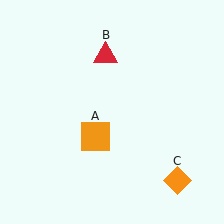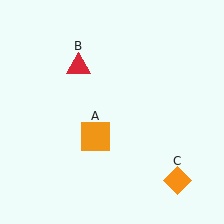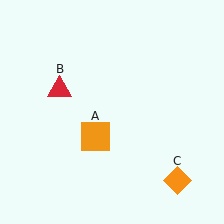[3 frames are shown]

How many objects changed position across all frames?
1 object changed position: red triangle (object B).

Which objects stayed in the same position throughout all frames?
Orange square (object A) and orange diamond (object C) remained stationary.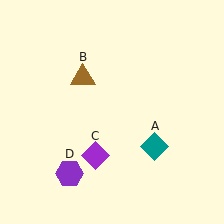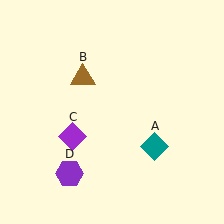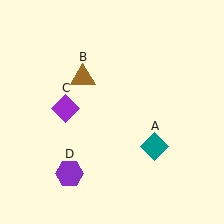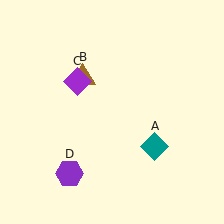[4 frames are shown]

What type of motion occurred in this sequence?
The purple diamond (object C) rotated clockwise around the center of the scene.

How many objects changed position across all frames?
1 object changed position: purple diamond (object C).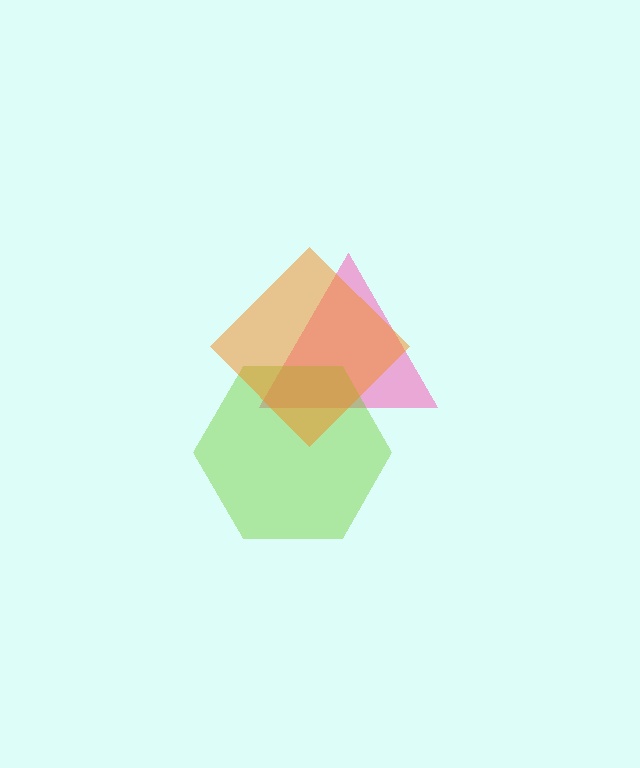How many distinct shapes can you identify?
There are 3 distinct shapes: a pink triangle, a lime hexagon, an orange diamond.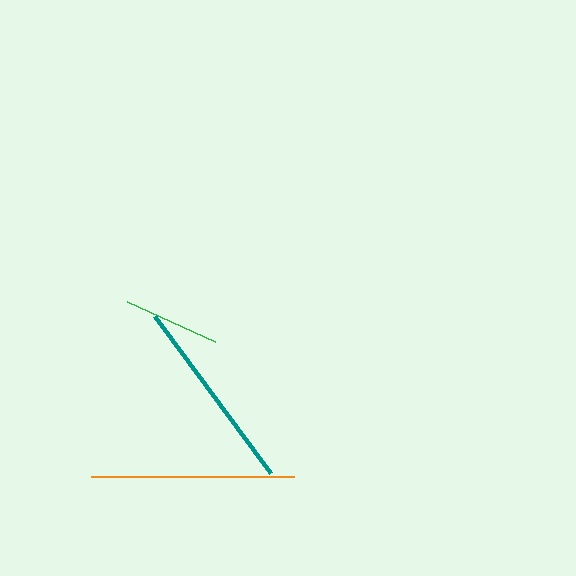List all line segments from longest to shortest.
From longest to shortest: orange, teal, green.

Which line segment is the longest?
The orange line is the longest at approximately 203 pixels.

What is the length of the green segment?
The green segment is approximately 96 pixels long.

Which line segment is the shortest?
The green line is the shortest at approximately 96 pixels.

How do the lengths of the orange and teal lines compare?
The orange and teal lines are approximately the same length.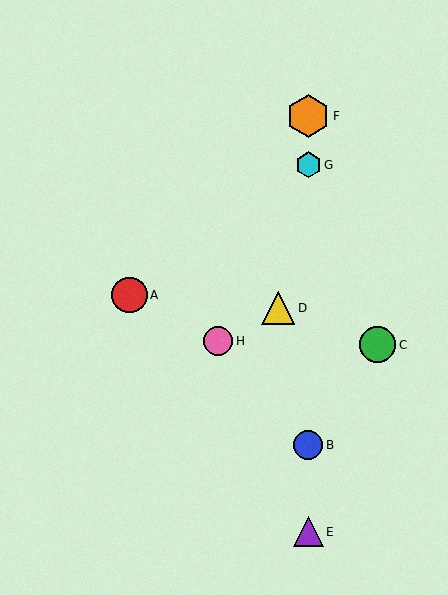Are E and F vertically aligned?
Yes, both are at x≈308.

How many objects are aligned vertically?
4 objects (B, E, F, G) are aligned vertically.